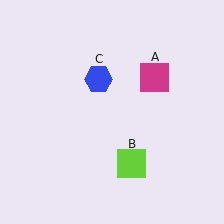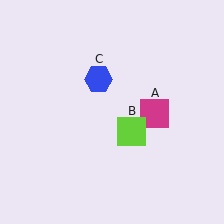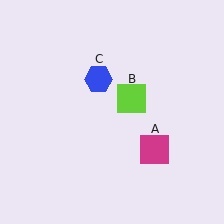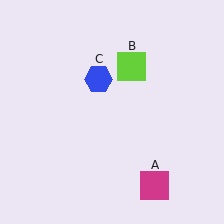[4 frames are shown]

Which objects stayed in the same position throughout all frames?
Blue hexagon (object C) remained stationary.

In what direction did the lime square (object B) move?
The lime square (object B) moved up.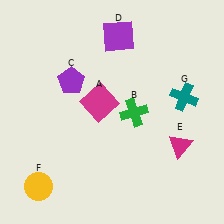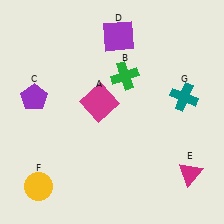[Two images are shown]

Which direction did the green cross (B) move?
The green cross (B) moved up.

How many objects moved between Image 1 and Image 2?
3 objects moved between the two images.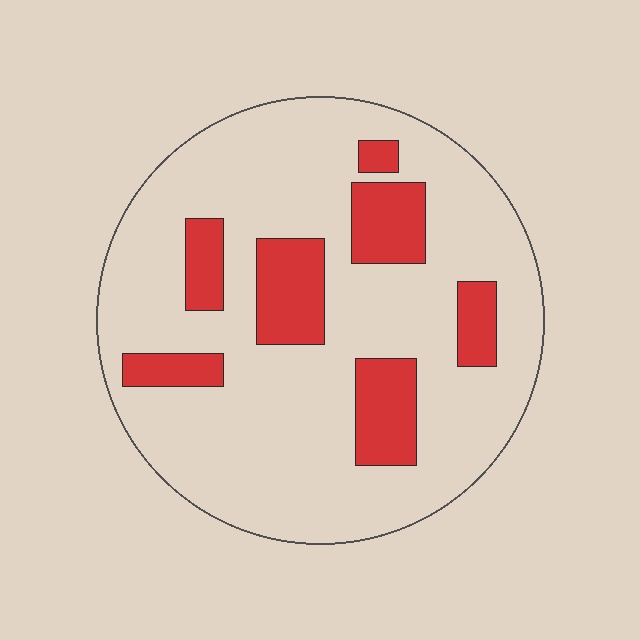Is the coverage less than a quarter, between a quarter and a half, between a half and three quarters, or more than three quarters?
Less than a quarter.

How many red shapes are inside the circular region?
7.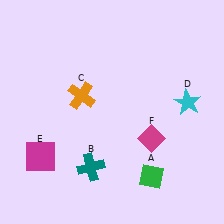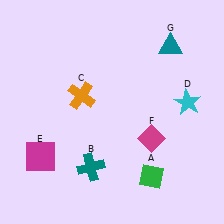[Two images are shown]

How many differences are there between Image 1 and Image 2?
There is 1 difference between the two images.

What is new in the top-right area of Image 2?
A teal triangle (G) was added in the top-right area of Image 2.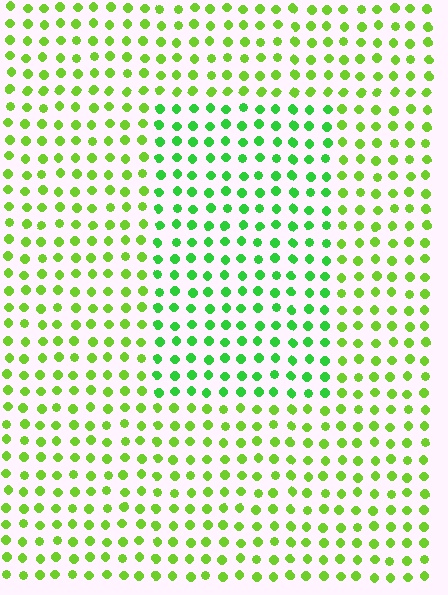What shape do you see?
I see a rectangle.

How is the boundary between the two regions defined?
The boundary is defined purely by a slight shift in hue (about 30 degrees). Spacing, size, and orientation are identical on both sides.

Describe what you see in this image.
The image is filled with small lime elements in a uniform arrangement. A rectangle-shaped region is visible where the elements are tinted to a slightly different hue, forming a subtle color boundary.